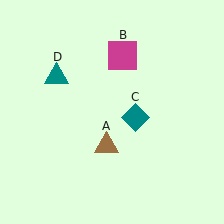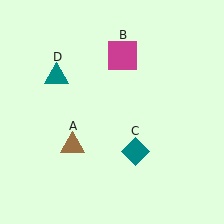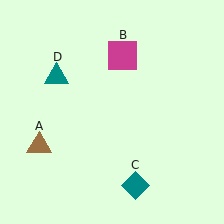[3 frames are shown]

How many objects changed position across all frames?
2 objects changed position: brown triangle (object A), teal diamond (object C).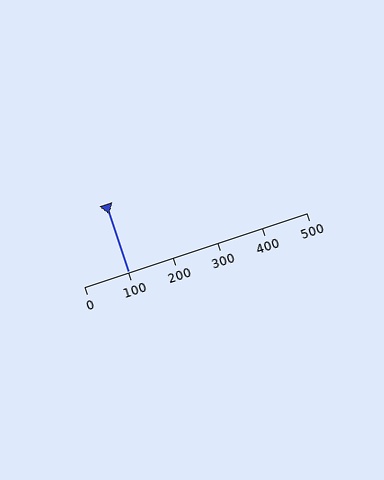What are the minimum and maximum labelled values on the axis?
The axis runs from 0 to 500.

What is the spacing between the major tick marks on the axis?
The major ticks are spaced 100 apart.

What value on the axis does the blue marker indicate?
The marker indicates approximately 100.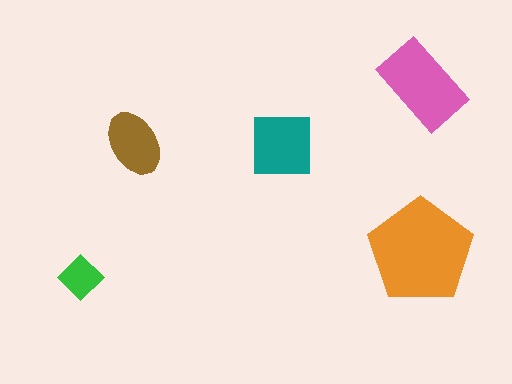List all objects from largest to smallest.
The orange pentagon, the pink rectangle, the teal square, the brown ellipse, the green diamond.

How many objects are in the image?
There are 5 objects in the image.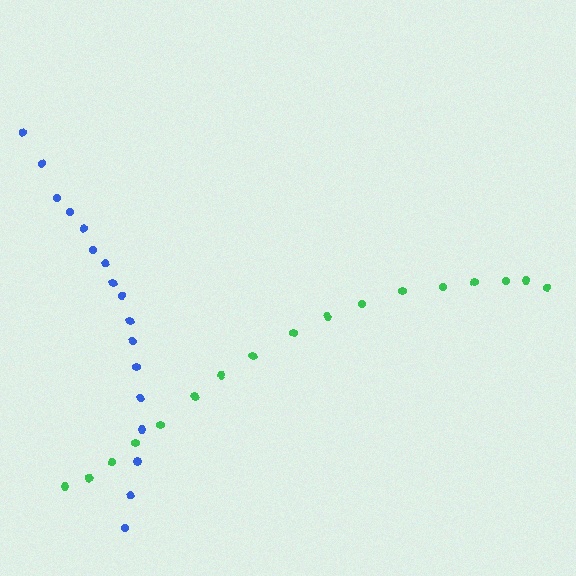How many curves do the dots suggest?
There are 2 distinct paths.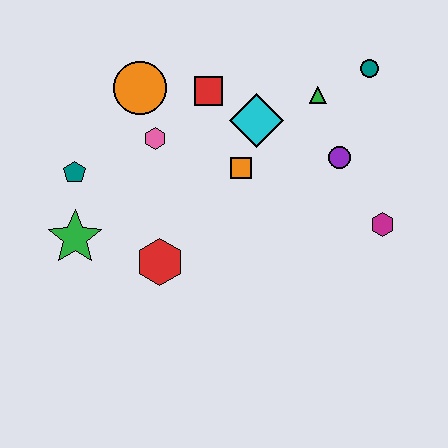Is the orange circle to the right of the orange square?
No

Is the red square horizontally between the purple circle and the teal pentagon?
Yes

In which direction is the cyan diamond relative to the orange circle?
The cyan diamond is to the right of the orange circle.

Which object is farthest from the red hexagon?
The teal circle is farthest from the red hexagon.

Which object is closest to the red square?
The cyan diamond is closest to the red square.